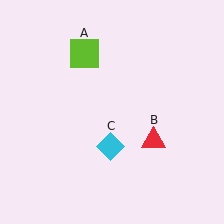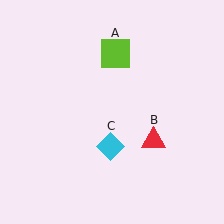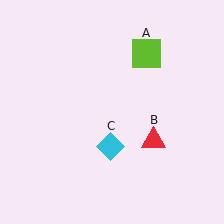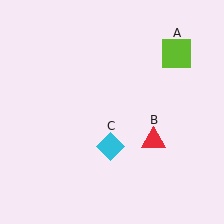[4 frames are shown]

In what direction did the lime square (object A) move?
The lime square (object A) moved right.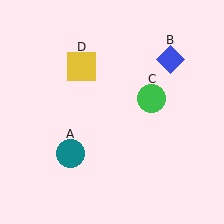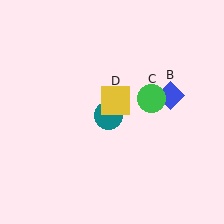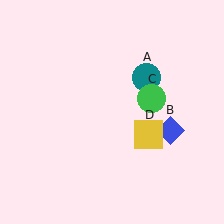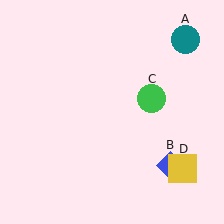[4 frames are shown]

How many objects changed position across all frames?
3 objects changed position: teal circle (object A), blue diamond (object B), yellow square (object D).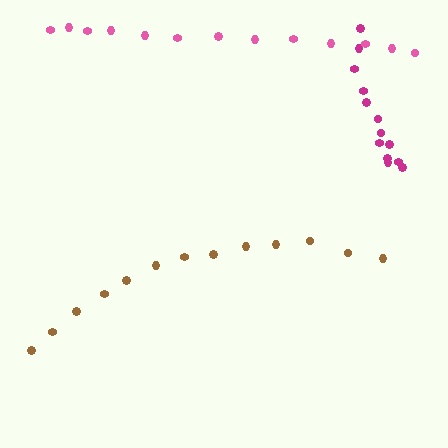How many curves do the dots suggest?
There are 3 distinct paths.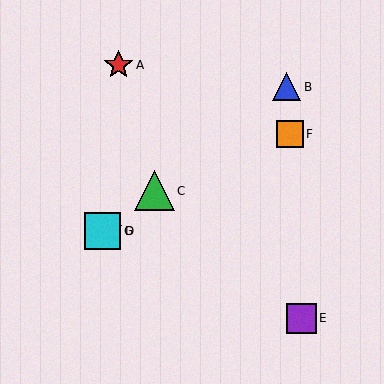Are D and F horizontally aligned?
No, D is at y≈231 and F is at y≈134.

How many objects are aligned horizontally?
2 objects (D, G) are aligned horizontally.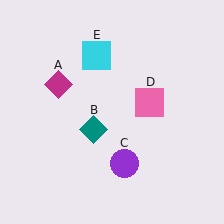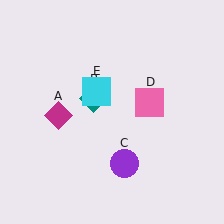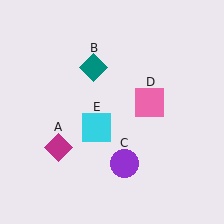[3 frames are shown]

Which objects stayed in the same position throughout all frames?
Purple circle (object C) and pink square (object D) remained stationary.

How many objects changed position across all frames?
3 objects changed position: magenta diamond (object A), teal diamond (object B), cyan square (object E).